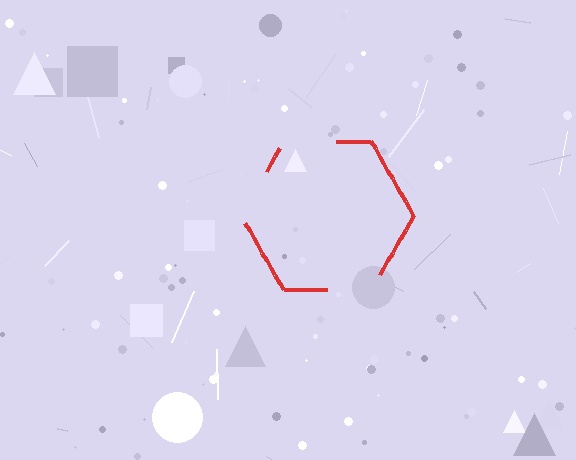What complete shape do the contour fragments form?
The contour fragments form a hexagon.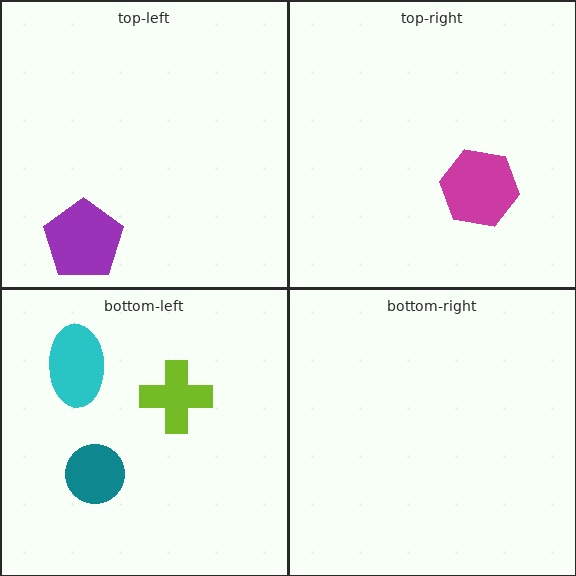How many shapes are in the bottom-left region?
3.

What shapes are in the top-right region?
The magenta hexagon.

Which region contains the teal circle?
The bottom-left region.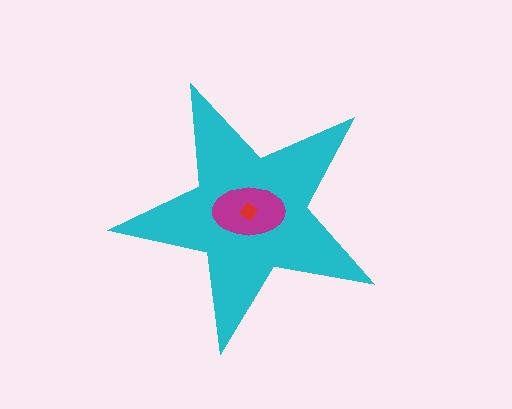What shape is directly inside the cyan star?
The magenta ellipse.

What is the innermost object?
The red diamond.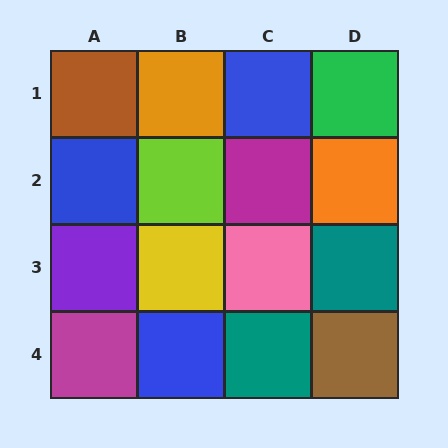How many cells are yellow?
1 cell is yellow.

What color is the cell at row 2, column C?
Magenta.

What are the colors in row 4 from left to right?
Magenta, blue, teal, brown.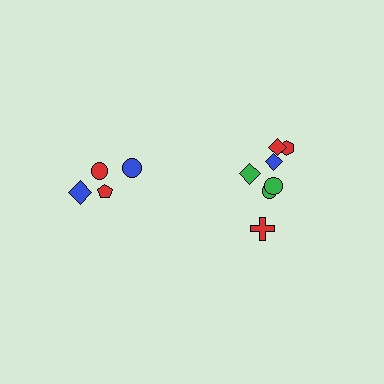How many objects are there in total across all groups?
There are 11 objects.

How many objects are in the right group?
There are 7 objects.